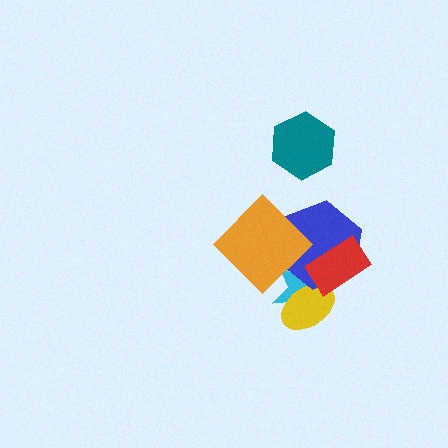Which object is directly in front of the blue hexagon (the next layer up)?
The red rectangle is directly in front of the blue hexagon.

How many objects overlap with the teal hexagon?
0 objects overlap with the teal hexagon.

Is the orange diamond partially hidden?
No, no other shape covers it.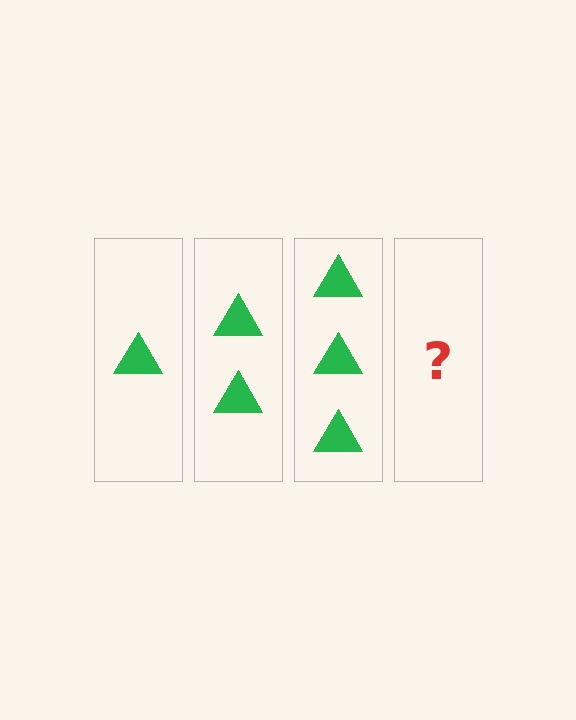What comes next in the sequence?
The next element should be 4 triangles.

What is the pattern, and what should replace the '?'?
The pattern is that each step adds one more triangle. The '?' should be 4 triangles.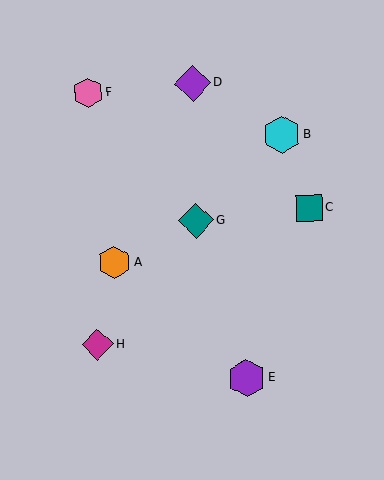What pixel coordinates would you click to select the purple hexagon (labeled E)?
Click at (247, 378) to select the purple hexagon E.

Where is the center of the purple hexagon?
The center of the purple hexagon is at (247, 378).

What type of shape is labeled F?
Shape F is a pink hexagon.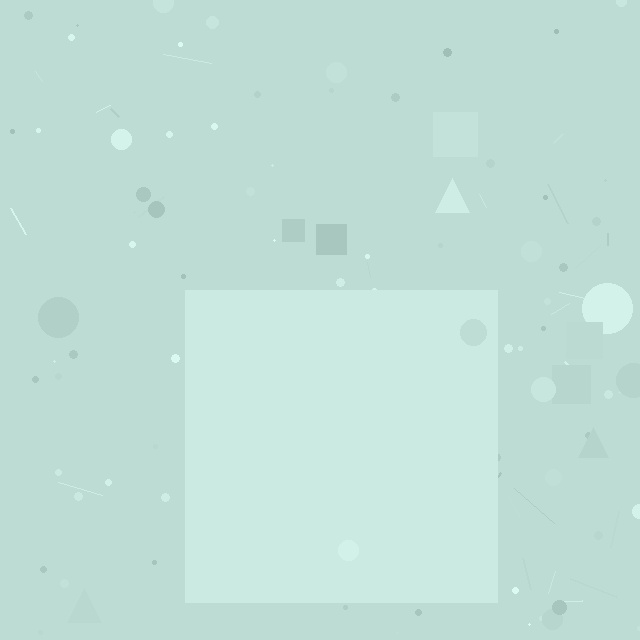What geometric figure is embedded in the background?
A square is embedded in the background.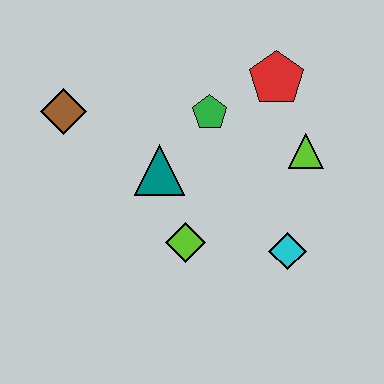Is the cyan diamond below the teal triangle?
Yes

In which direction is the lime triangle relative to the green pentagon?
The lime triangle is to the right of the green pentagon.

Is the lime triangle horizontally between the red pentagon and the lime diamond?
No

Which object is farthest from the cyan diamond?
The brown diamond is farthest from the cyan diamond.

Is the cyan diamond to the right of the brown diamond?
Yes